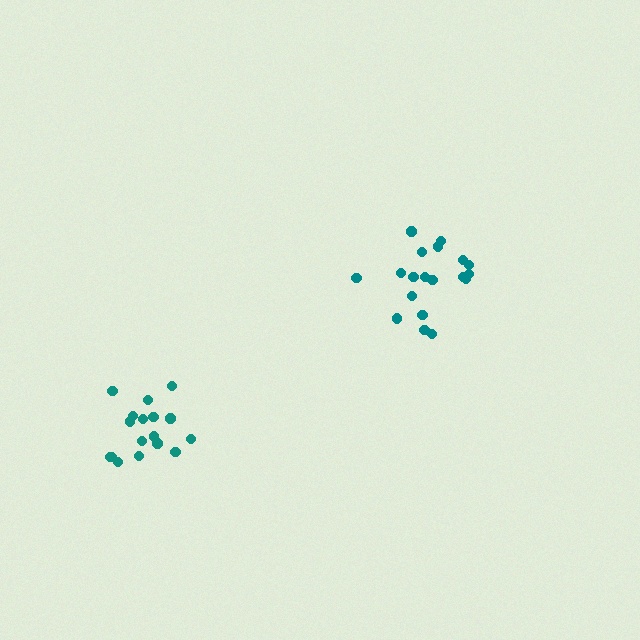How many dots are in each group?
Group 1: 17 dots, Group 2: 19 dots (36 total).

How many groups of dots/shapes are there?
There are 2 groups.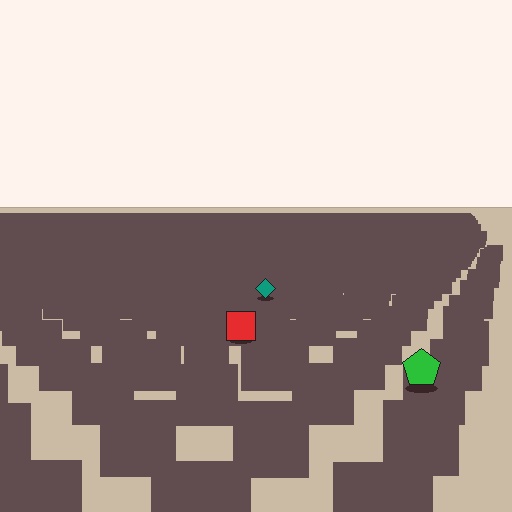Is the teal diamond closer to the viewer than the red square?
No. The red square is closer — you can tell from the texture gradient: the ground texture is coarser near it.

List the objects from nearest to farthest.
From nearest to farthest: the green pentagon, the red square, the teal diamond.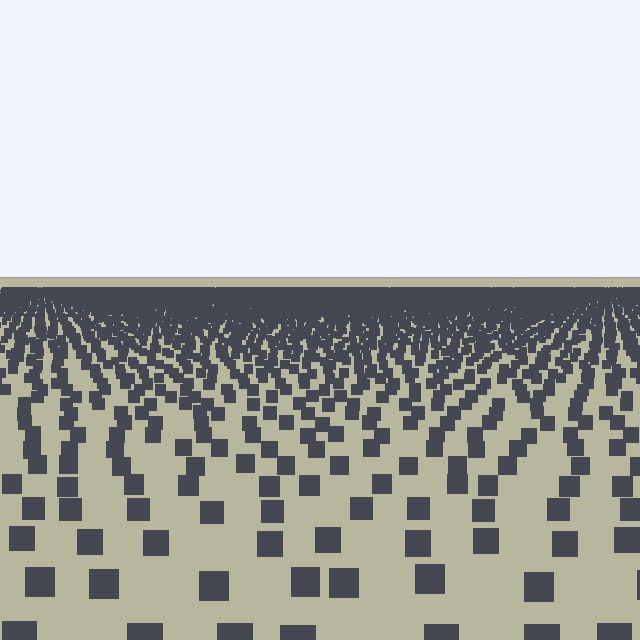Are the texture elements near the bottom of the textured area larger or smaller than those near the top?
Larger. Near the bottom, elements are closer to the viewer and appear at a bigger on-screen size.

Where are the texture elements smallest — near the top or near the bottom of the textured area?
Near the top.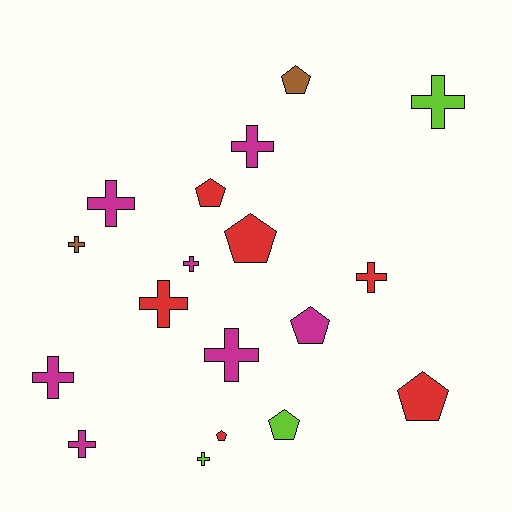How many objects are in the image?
There are 18 objects.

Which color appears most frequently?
Magenta, with 7 objects.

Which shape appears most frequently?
Cross, with 11 objects.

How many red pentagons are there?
There are 4 red pentagons.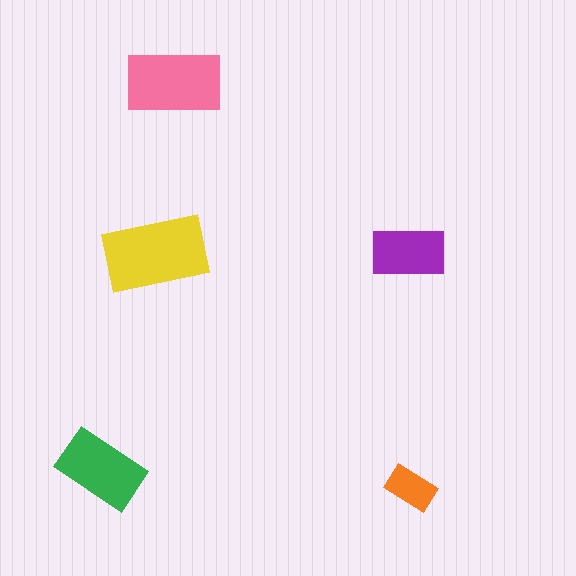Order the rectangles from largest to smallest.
the yellow one, the pink one, the green one, the purple one, the orange one.